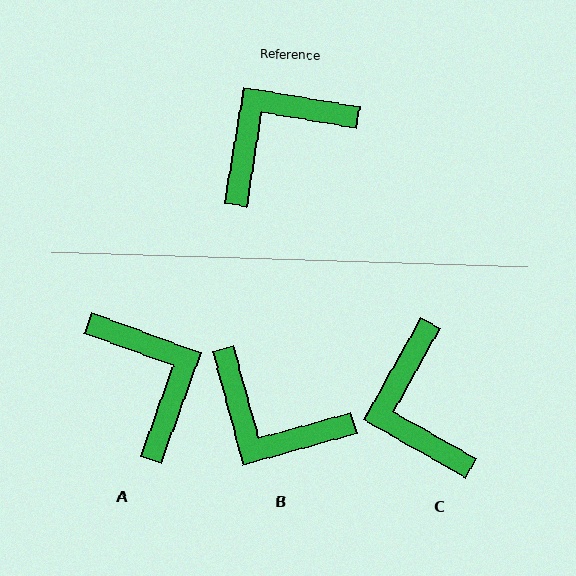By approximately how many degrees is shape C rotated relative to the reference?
Approximately 70 degrees counter-clockwise.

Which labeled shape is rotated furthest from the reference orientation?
B, about 115 degrees away.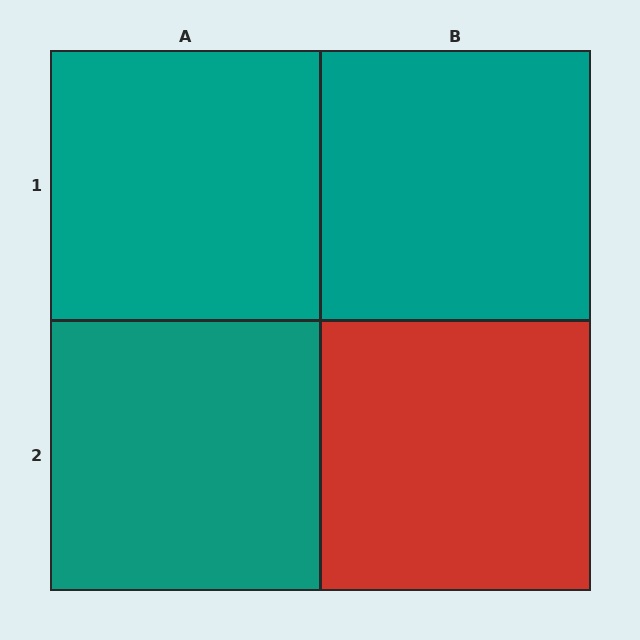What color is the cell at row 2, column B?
Red.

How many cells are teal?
3 cells are teal.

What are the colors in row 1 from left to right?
Teal, teal.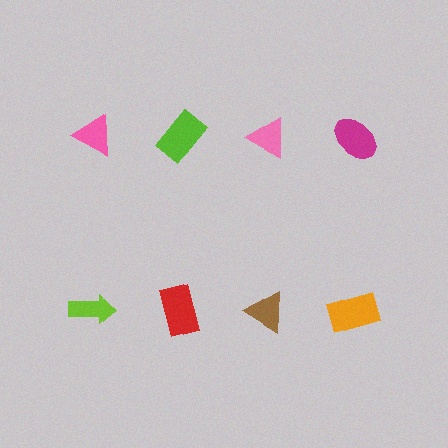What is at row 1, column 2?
A lime rectangle.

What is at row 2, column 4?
An orange rectangle.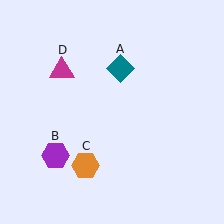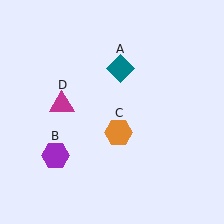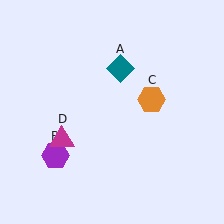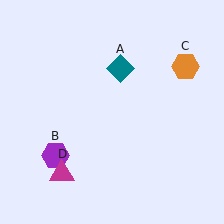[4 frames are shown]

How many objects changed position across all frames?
2 objects changed position: orange hexagon (object C), magenta triangle (object D).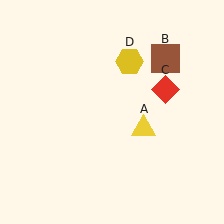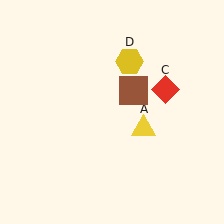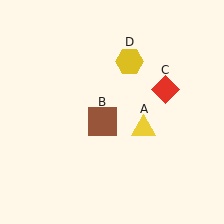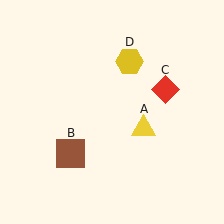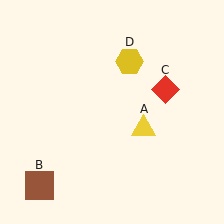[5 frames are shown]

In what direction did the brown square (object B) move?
The brown square (object B) moved down and to the left.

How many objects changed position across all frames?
1 object changed position: brown square (object B).